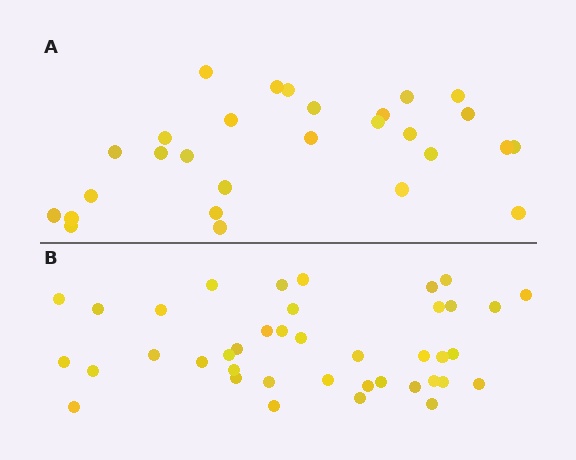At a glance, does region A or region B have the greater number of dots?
Region B (the bottom region) has more dots.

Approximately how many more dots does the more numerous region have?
Region B has roughly 12 or so more dots than region A.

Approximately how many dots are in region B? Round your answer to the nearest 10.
About 40 dots.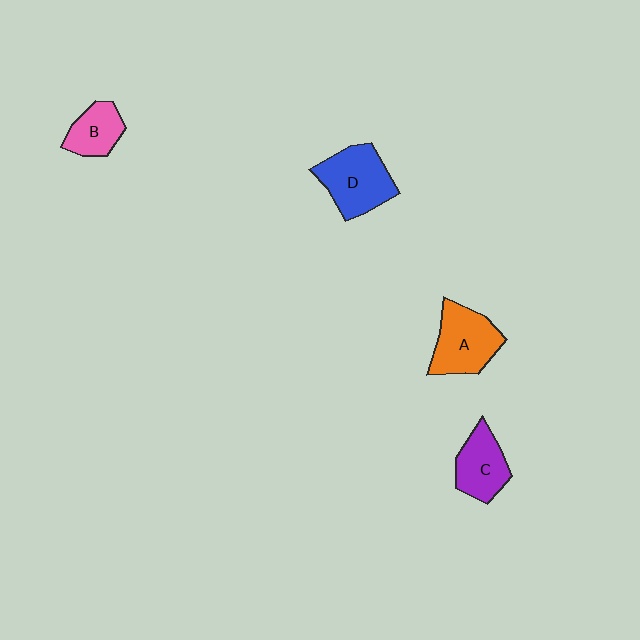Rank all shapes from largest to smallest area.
From largest to smallest: D (blue), A (orange), C (purple), B (pink).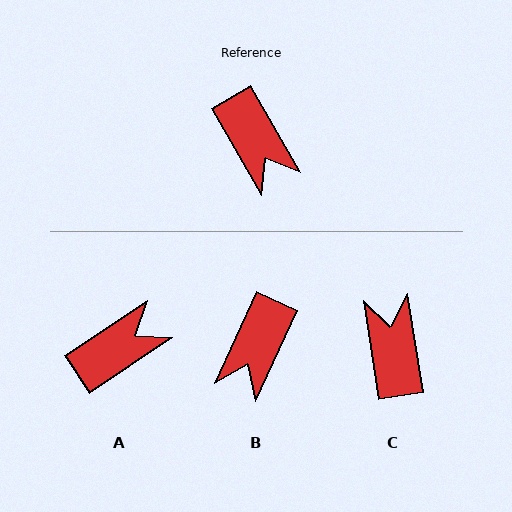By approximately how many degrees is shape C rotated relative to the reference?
Approximately 159 degrees counter-clockwise.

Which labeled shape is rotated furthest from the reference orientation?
C, about 159 degrees away.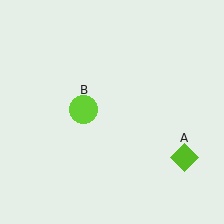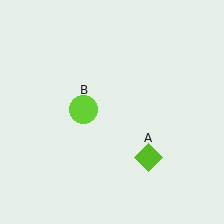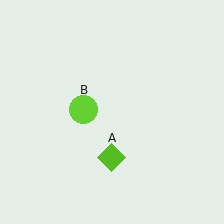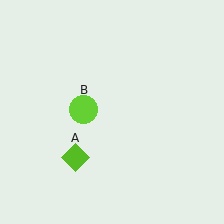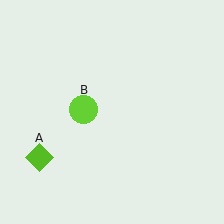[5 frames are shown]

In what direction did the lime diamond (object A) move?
The lime diamond (object A) moved left.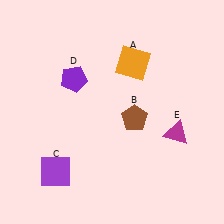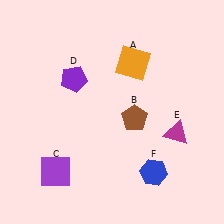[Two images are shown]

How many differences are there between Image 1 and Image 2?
There is 1 difference between the two images.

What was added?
A blue hexagon (F) was added in Image 2.